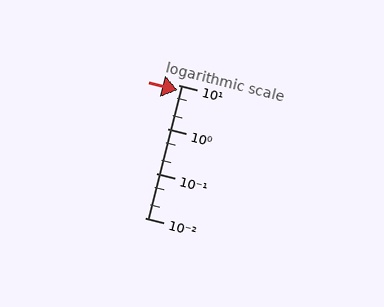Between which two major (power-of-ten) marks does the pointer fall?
The pointer is between 1 and 10.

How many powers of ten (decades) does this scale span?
The scale spans 3 decades, from 0.01 to 10.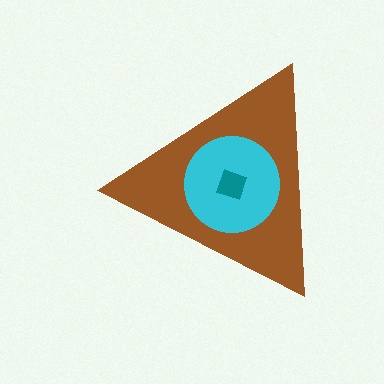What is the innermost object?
The teal square.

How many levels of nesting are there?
3.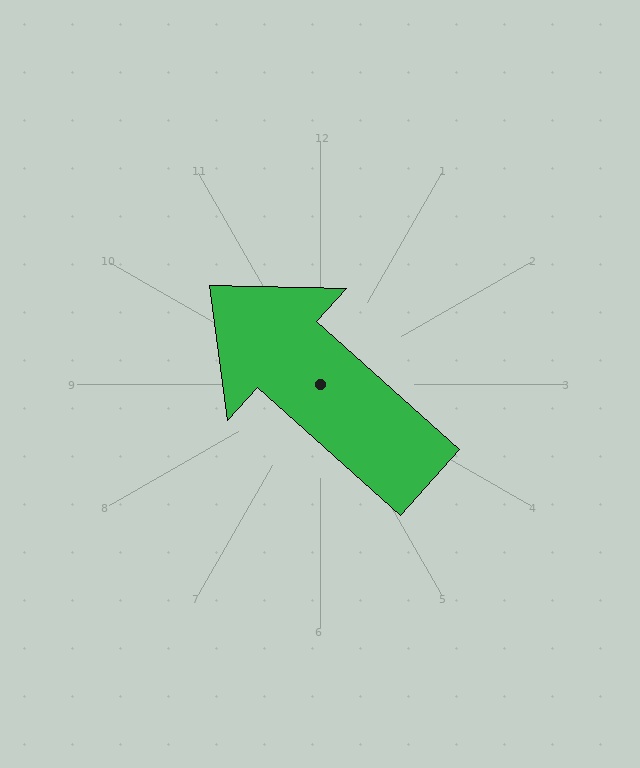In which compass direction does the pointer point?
Northwest.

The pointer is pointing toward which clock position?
Roughly 10 o'clock.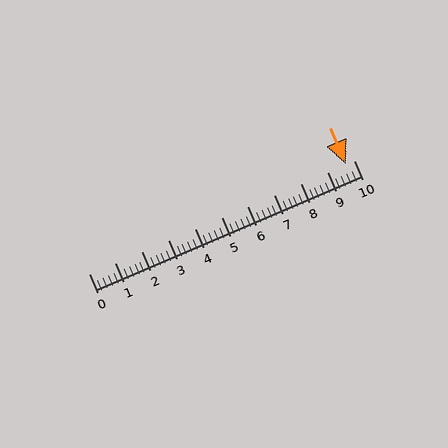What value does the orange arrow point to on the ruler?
The orange arrow points to approximately 9.7.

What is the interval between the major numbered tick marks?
The major tick marks are spaced 1 units apart.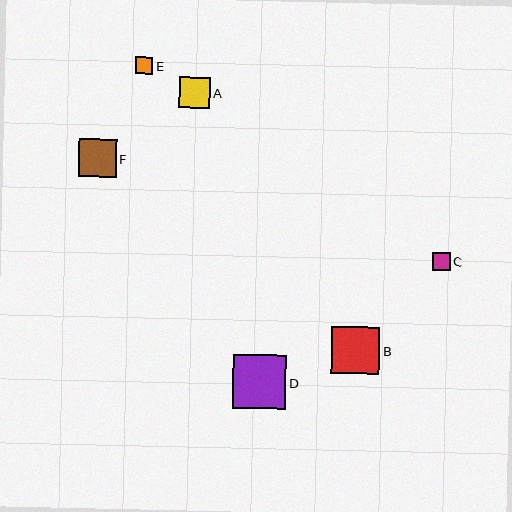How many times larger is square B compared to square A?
Square B is approximately 1.6 times the size of square A.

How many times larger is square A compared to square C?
Square A is approximately 1.7 times the size of square C.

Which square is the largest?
Square D is the largest with a size of approximately 54 pixels.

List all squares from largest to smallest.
From largest to smallest: D, B, F, A, C, E.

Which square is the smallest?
Square E is the smallest with a size of approximately 17 pixels.